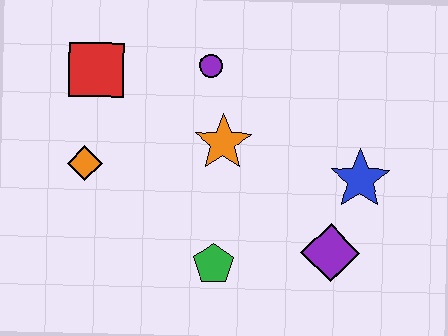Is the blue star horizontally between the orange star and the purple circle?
No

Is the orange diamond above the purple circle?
No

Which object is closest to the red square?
The orange diamond is closest to the red square.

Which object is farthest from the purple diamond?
The red square is farthest from the purple diamond.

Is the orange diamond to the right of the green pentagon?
No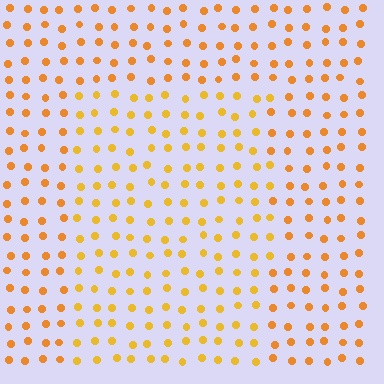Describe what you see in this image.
The image is filled with small orange elements in a uniform arrangement. A rectangle-shaped region is visible where the elements are tinted to a slightly different hue, forming a subtle color boundary.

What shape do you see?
I see a rectangle.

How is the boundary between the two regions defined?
The boundary is defined purely by a slight shift in hue (about 16 degrees). Spacing, size, and orientation are identical on both sides.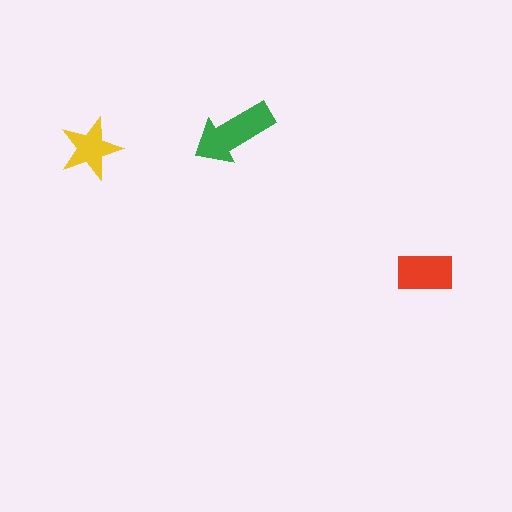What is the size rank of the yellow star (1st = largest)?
3rd.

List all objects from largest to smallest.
The green arrow, the red rectangle, the yellow star.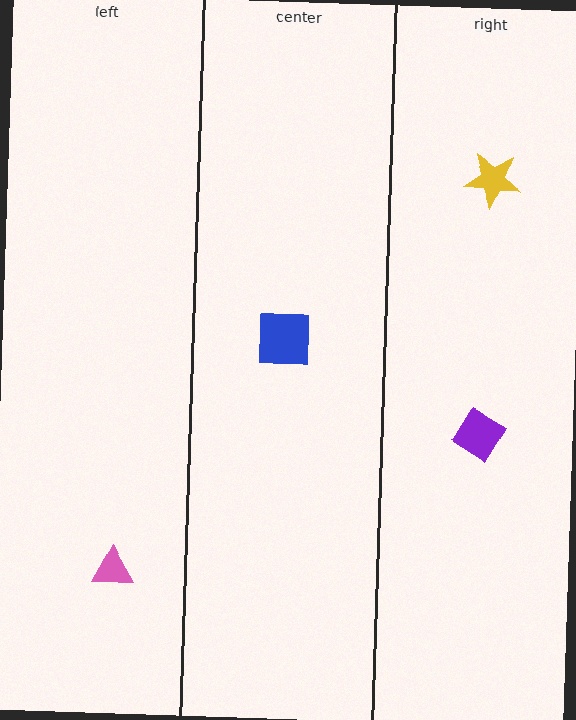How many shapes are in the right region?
2.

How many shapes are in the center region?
1.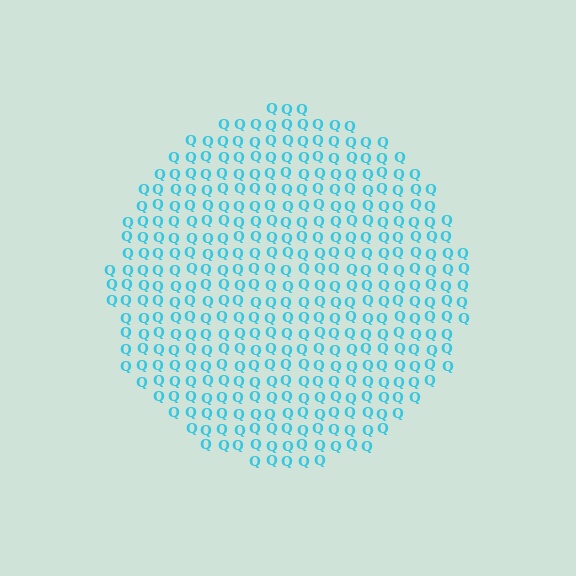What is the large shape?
The large shape is a circle.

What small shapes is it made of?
It is made of small letter Q's.